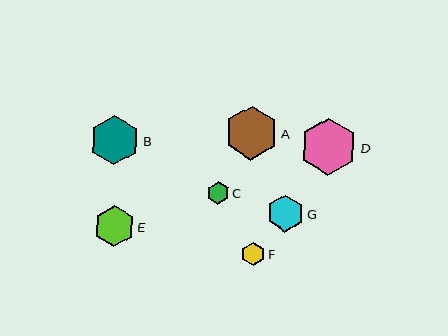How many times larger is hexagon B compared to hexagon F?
Hexagon B is approximately 2.1 times the size of hexagon F.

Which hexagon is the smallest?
Hexagon C is the smallest with a size of approximately 23 pixels.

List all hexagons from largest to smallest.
From largest to smallest: D, A, B, E, G, F, C.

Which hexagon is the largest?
Hexagon D is the largest with a size of approximately 57 pixels.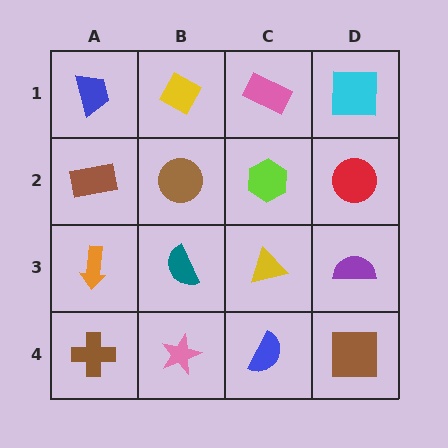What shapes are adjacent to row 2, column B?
A yellow diamond (row 1, column B), a teal semicircle (row 3, column B), a brown rectangle (row 2, column A), a lime hexagon (row 2, column C).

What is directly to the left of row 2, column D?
A lime hexagon.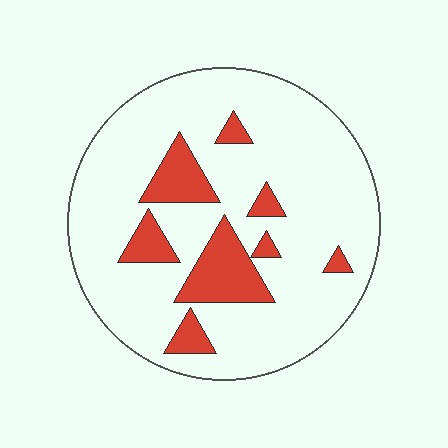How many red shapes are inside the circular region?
8.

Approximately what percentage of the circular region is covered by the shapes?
Approximately 15%.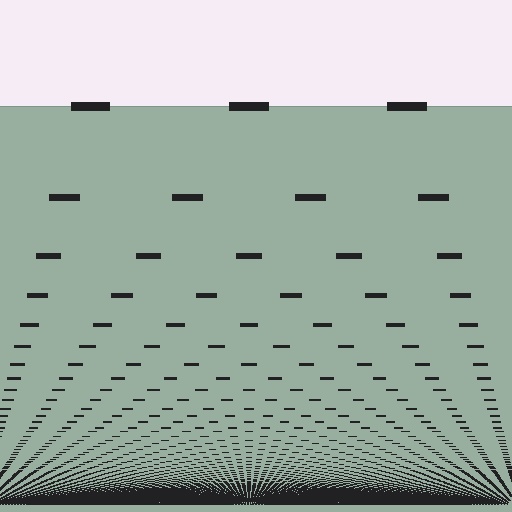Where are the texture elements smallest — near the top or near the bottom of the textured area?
Near the bottom.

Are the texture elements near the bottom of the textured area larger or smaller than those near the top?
Smaller. The gradient is inverted — elements near the bottom are smaller and denser.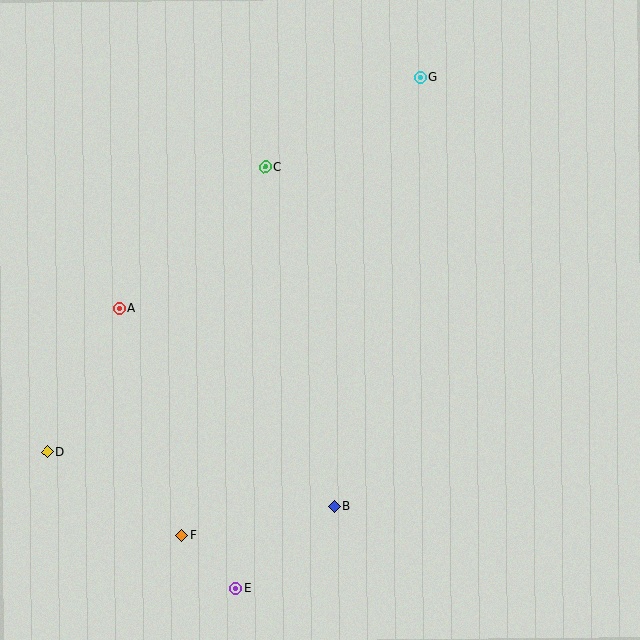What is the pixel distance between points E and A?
The distance between E and A is 303 pixels.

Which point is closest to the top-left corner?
Point C is closest to the top-left corner.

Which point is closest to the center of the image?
Point C at (265, 167) is closest to the center.